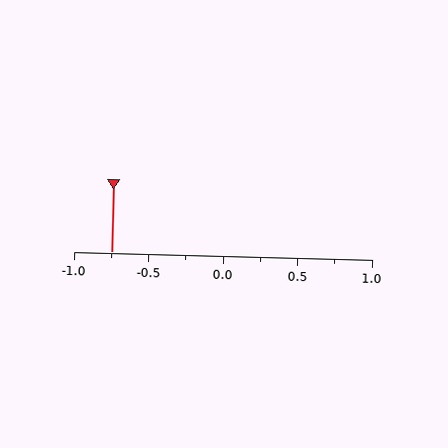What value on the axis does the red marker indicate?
The marker indicates approximately -0.75.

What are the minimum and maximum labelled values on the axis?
The axis runs from -1.0 to 1.0.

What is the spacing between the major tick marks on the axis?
The major ticks are spaced 0.5 apart.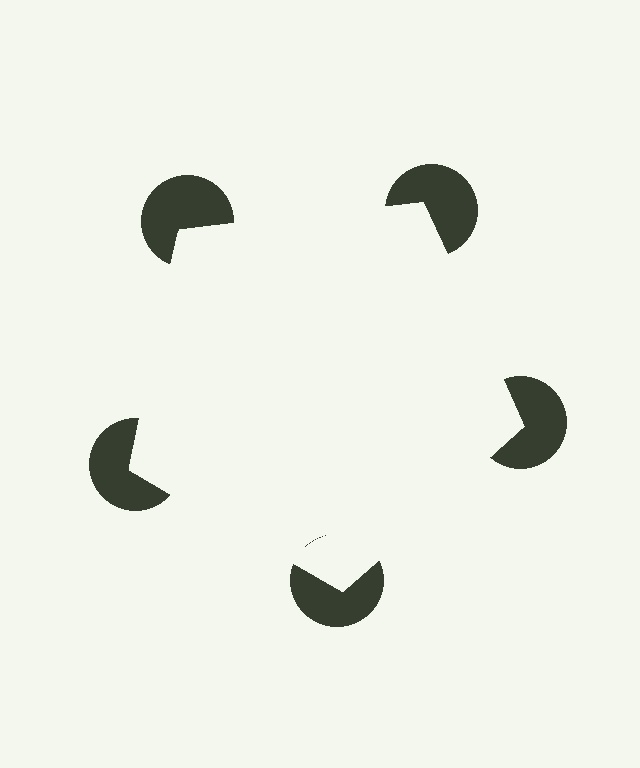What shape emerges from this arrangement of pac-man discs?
An illusory pentagon — its edges are inferred from the aligned wedge cuts in the pac-man discs, not physically drawn.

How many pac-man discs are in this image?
There are 5 — one at each vertex of the illusory pentagon.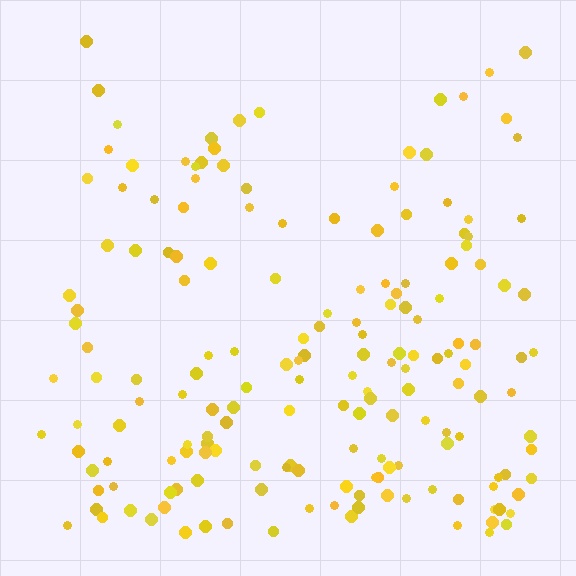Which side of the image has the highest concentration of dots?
The bottom.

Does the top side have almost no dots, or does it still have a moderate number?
Still a moderate number, just noticeably fewer than the bottom.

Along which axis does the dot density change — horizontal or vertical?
Vertical.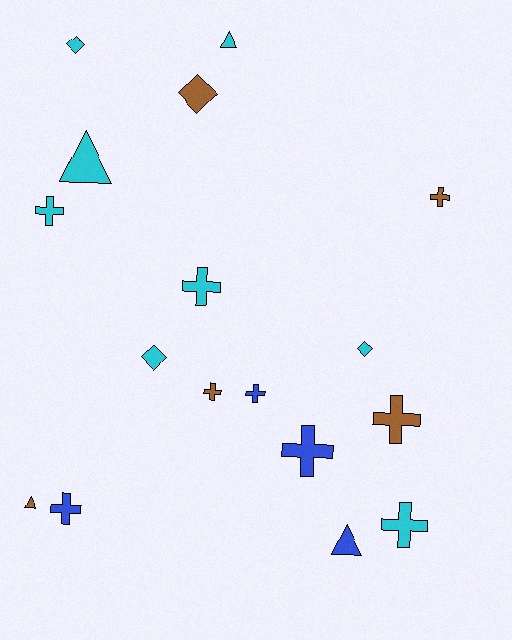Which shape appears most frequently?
Cross, with 9 objects.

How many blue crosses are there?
There are 3 blue crosses.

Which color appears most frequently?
Cyan, with 8 objects.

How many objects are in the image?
There are 17 objects.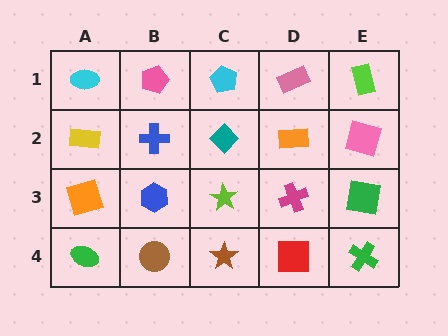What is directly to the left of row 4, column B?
A green ellipse.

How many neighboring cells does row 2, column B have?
4.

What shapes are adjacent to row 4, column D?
A magenta cross (row 3, column D), a brown star (row 4, column C), a green cross (row 4, column E).